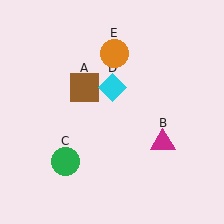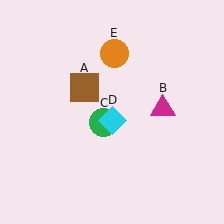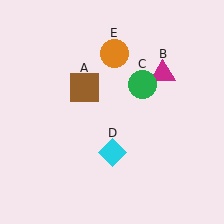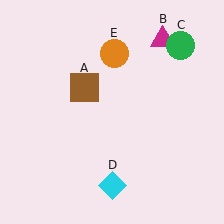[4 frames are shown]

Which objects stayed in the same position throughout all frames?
Brown square (object A) and orange circle (object E) remained stationary.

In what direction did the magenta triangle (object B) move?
The magenta triangle (object B) moved up.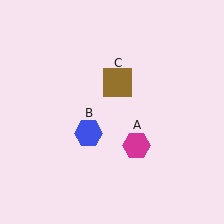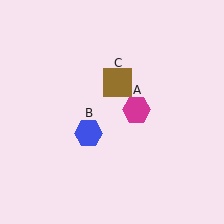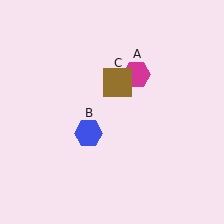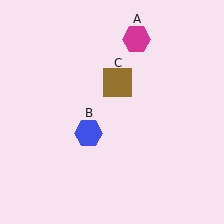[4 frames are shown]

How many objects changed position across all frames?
1 object changed position: magenta hexagon (object A).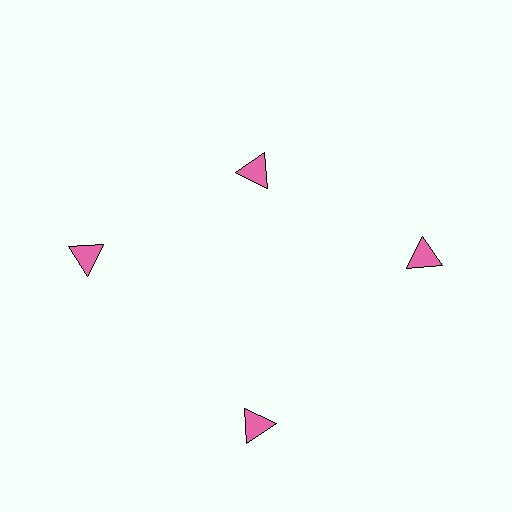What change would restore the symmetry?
The symmetry would be restored by moving it outward, back onto the ring so that all 4 triangles sit at equal angles and equal distance from the center.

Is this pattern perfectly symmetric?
No. The 4 pink triangles are arranged in a ring, but one element near the 12 o'clock position is pulled inward toward the center, breaking the 4-fold rotational symmetry.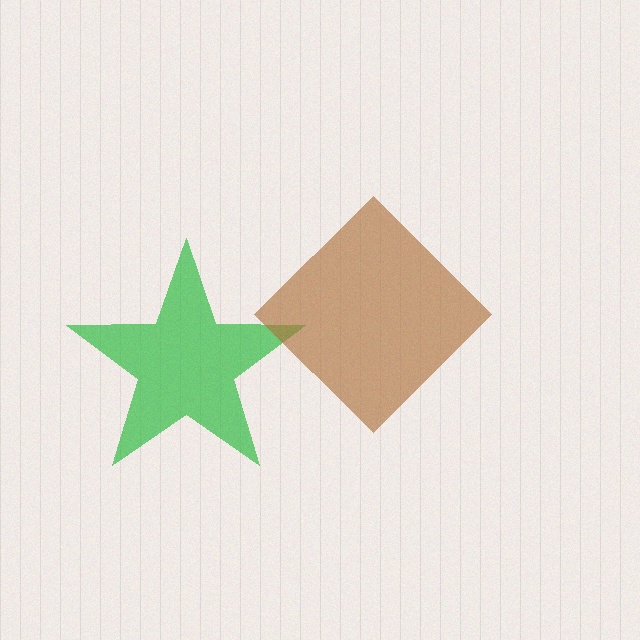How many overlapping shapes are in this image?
There are 2 overlapping shapes in the image.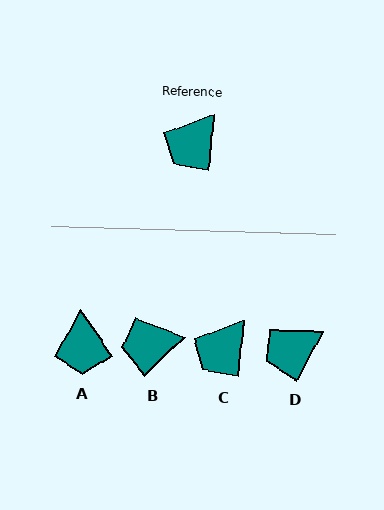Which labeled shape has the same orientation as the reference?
C.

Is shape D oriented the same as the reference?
No, it is off by about 22 degrees.